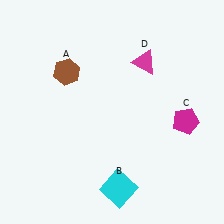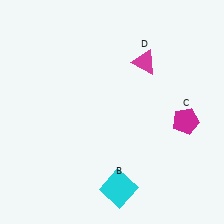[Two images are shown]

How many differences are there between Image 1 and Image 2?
There is 1 difference between the two images.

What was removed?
The brown hexagon (A) was removed in Image 2.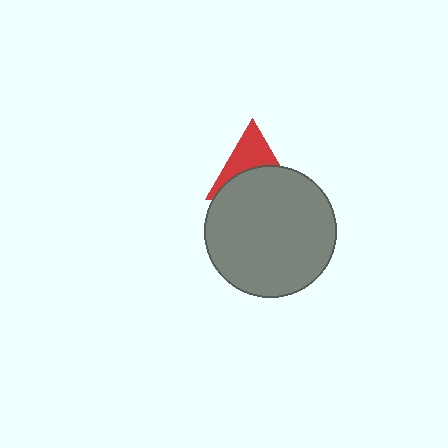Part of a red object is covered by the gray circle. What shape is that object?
It is a triangle.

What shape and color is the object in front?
The object in front is a gray circle.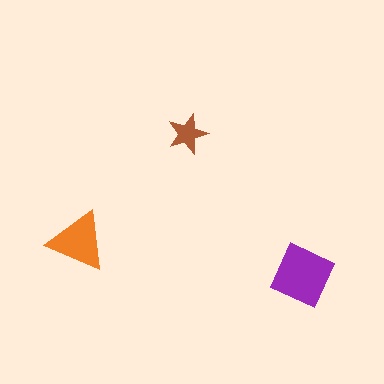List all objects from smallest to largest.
The brown star, the orange triangle, the purple diamond.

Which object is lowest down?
The purple diamond is bottommost.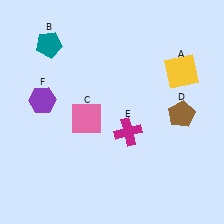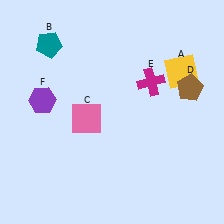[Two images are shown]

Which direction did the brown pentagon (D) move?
The brown pentagon (D) moved up.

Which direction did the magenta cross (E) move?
The magenta cross (E) moved up.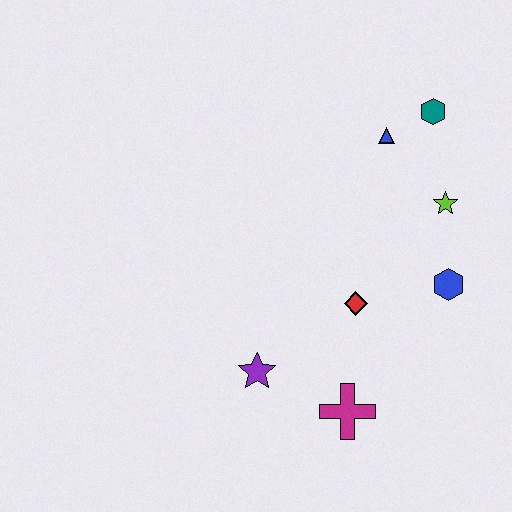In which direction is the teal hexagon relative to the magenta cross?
The teal hexagon is above the magenta cross.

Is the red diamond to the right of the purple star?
Yes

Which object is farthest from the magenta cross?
The teal hexagon is farthest from the magenta cross.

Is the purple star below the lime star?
Yes